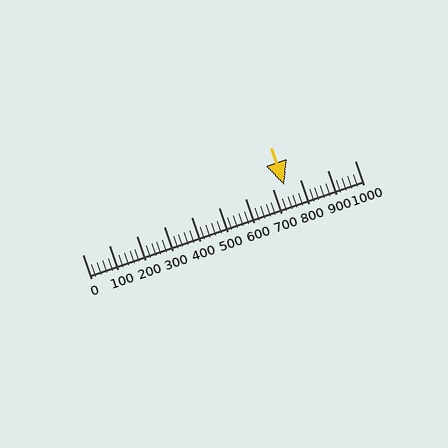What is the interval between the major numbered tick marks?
The major tick marks are spaced 100 units apart.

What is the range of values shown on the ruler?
The ruler shows values from 0 to 1000.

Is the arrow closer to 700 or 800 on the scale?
The arrow is closer to 700.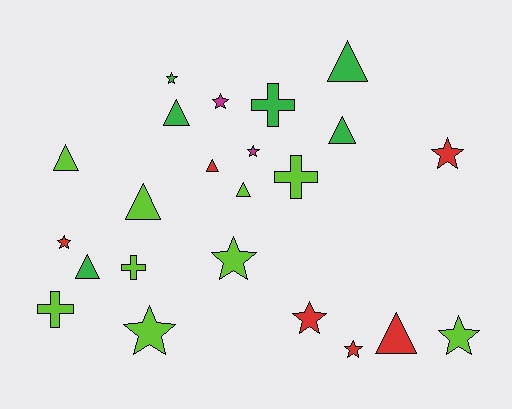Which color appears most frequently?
Lime, with 9 objects.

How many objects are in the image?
There are 23 objects.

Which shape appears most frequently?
Star, with 10 objects.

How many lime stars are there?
There are 3 lime stars.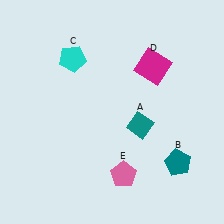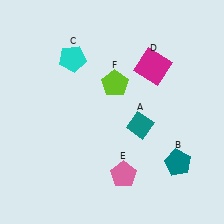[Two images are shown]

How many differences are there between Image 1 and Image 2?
There is 1 difference between the two images.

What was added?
A lime pentagon (F) was added in Image 2.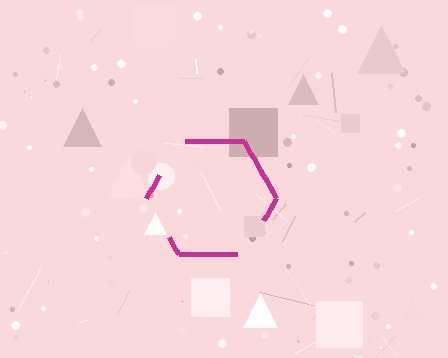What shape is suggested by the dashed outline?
The dashed outline suggests a hexagon.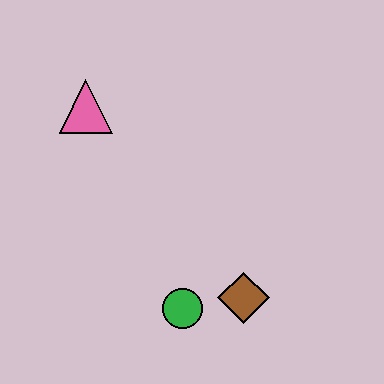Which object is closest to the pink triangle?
The green circle is closest to the pink triangle.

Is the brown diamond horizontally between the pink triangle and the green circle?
No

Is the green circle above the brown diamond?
No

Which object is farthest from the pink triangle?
The brown diamond is farthest from the pink triangle.